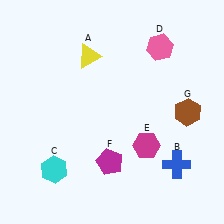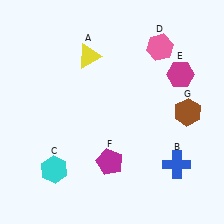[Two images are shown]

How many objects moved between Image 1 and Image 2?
1 object moved between the two images.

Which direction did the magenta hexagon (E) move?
The magenta hexagon (E) moved up.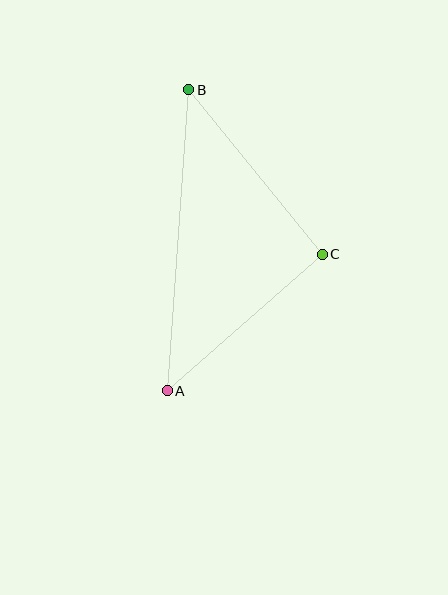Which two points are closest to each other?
Points A and C are closest to each other.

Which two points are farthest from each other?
Points A and B are farthest from each other.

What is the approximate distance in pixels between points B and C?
The distance between B and C is approximately 212 pixels.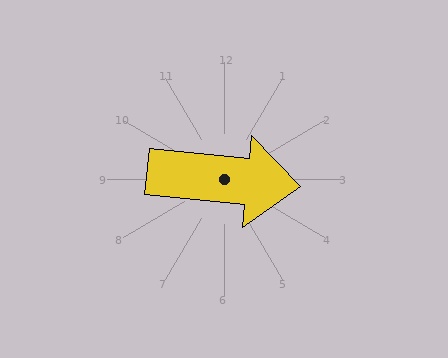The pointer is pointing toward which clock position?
Roughly 3 o'clock.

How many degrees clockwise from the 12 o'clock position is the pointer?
Approximately 96 degrees.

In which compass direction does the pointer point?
East.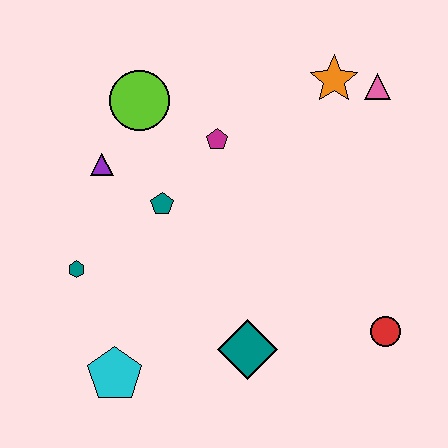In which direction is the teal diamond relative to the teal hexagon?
The teal diamond is to the right of the teal hexagon.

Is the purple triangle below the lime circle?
Yes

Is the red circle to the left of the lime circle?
No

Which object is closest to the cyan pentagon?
The teal hexagon is closest to the cyan pentagon.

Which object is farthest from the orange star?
The cyan pentagon is farthest from the orange star.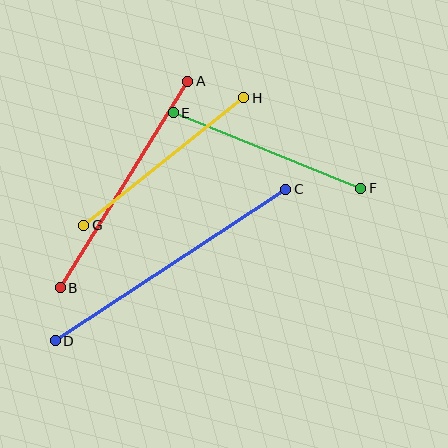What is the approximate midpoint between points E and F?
The midpoint is at approximately (267, 150) pixels.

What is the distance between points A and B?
The distance is approximately 242 pixels.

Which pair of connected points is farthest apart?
Points C and D are farthest apart.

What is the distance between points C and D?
The distance is approximately 276 pixels.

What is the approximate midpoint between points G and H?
The midpoint is at approximately (164, 161) pixels.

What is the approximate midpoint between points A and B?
The midpoint is at approximately (124, 184) pixels.